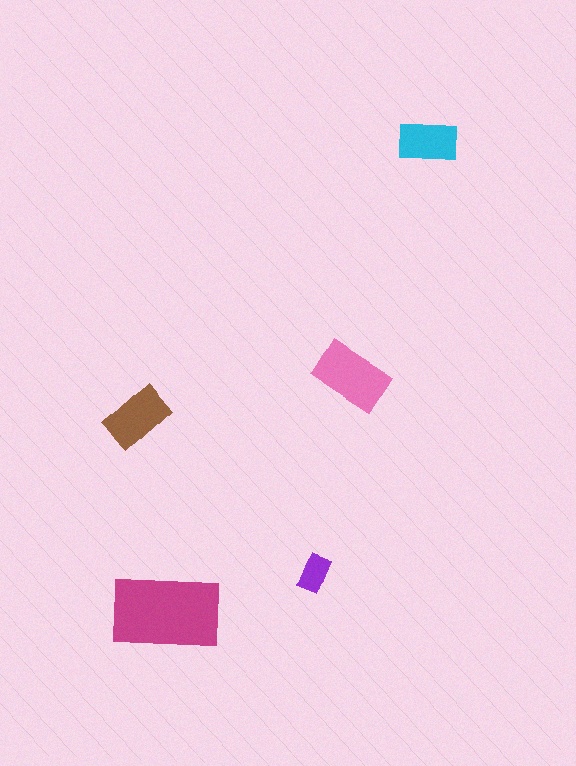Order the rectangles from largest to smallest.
the magenta one, the pink one, the brown one, the cyan one, the purple one.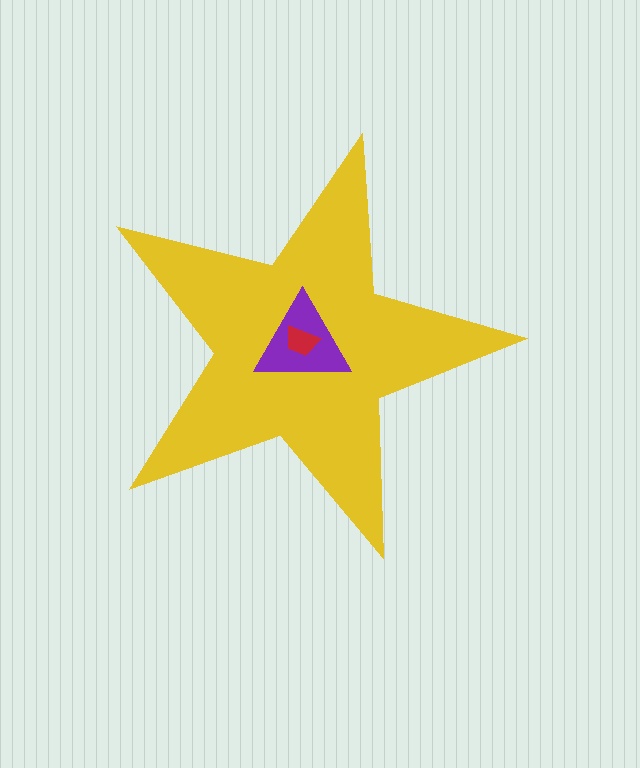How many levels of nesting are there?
3.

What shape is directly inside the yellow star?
The purple triangle.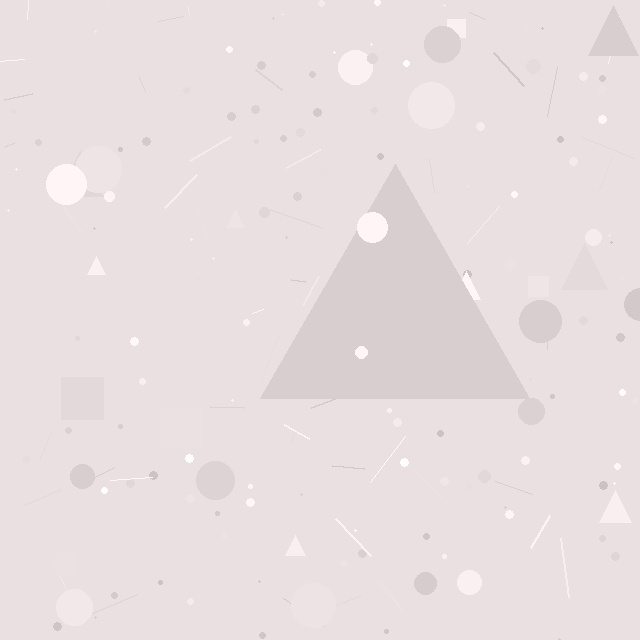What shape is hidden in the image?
A triangle is hidden in the image.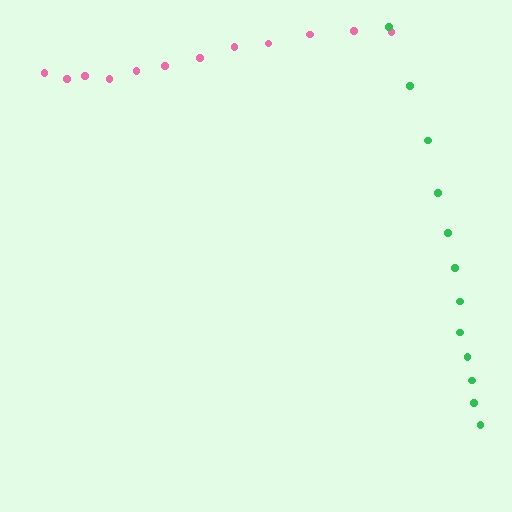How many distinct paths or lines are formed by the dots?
There are 2 distinct paths.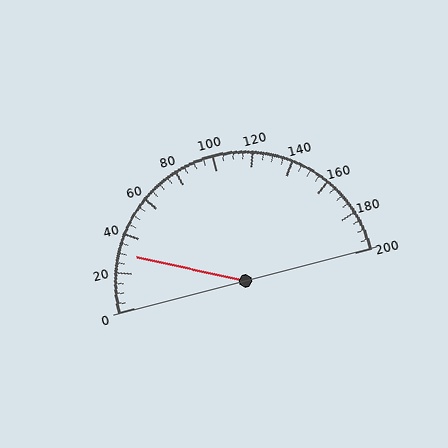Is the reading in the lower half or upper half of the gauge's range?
The reading is in the lower half of the range (0 to 200).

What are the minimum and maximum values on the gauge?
The gauge ranges from 0 to 200.